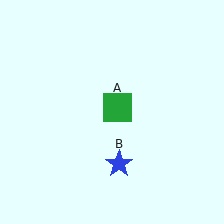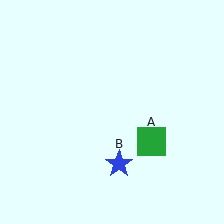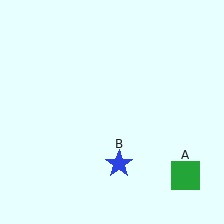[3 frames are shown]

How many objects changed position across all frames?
1 object changed position: green square (object A).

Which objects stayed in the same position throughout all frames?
Blue star (object B) remained stationary.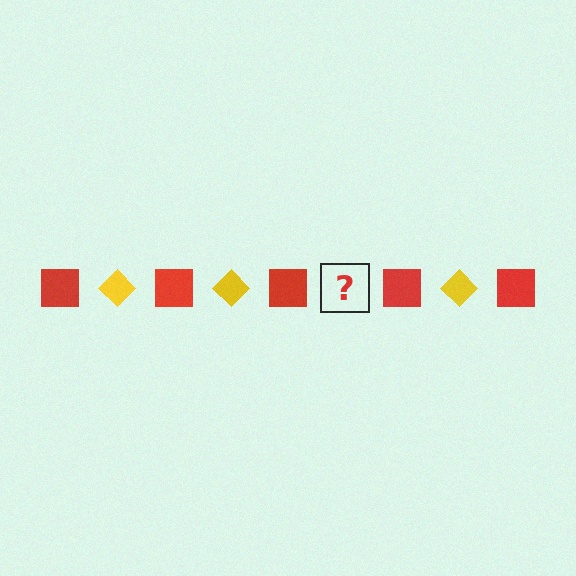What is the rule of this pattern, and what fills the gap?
The rule is that the pattern alternates between red square and yellow diamond. The gap should be filled with a yellow diamond.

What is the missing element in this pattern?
The missing element is a yellow diamond.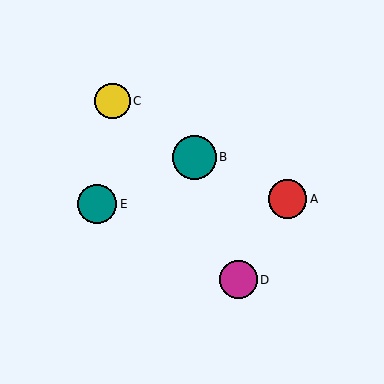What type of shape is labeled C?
Shape C is a yellow circle.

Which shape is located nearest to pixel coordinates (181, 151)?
The teal circle (labeled B) at (195, 157) is nearest to that location.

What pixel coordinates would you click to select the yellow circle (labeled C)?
Click at (113, 101) to select the yellow circle C.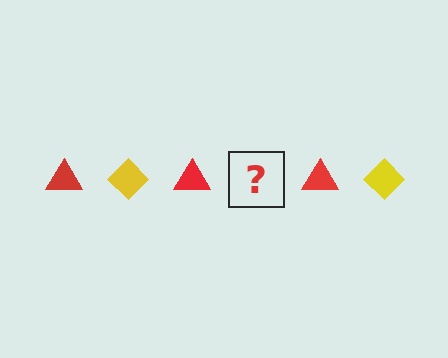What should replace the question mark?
The question mark should be replaced with a yellow diamond.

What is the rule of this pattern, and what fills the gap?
The rule is that the pattern alternates between red triangle and yellow diamond. The gap should be filled with a yellow diamond.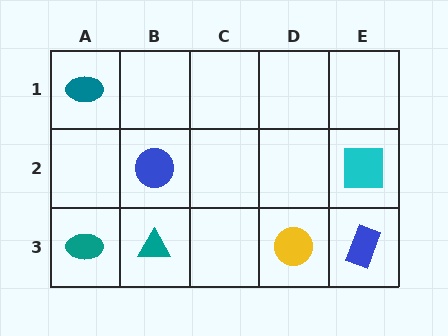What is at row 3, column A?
A teal ellipse.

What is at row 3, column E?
A blue rectangle.